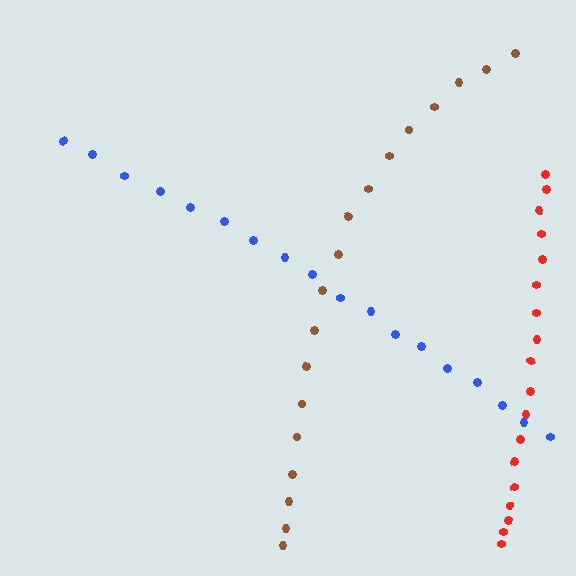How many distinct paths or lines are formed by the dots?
There are 3 distinct paths.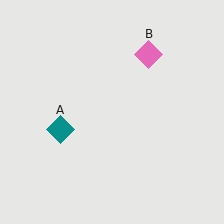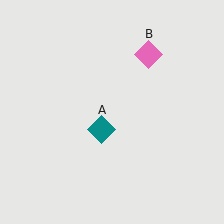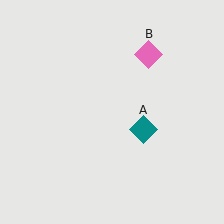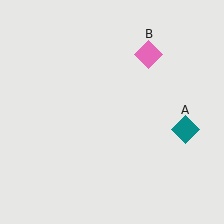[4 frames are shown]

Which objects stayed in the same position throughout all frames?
Pink diamond (object B) remained stationary.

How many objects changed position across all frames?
1 object changed position: teal diamond (object A).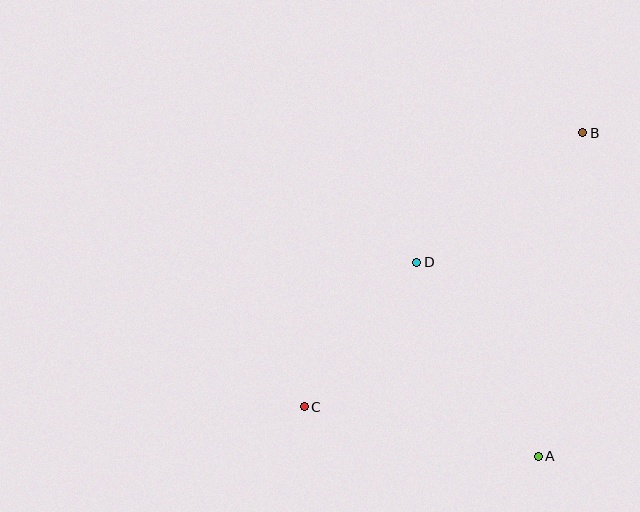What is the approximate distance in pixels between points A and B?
The distance between A and B is approximately 326 pixels.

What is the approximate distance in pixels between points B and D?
The distance between B and D is approximately 210 pixels.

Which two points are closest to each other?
Points C and D are closest to each other.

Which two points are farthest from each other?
Points B and C are farthest from each other.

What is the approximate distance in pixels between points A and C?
The distance between A and C is approximately 239 pixels.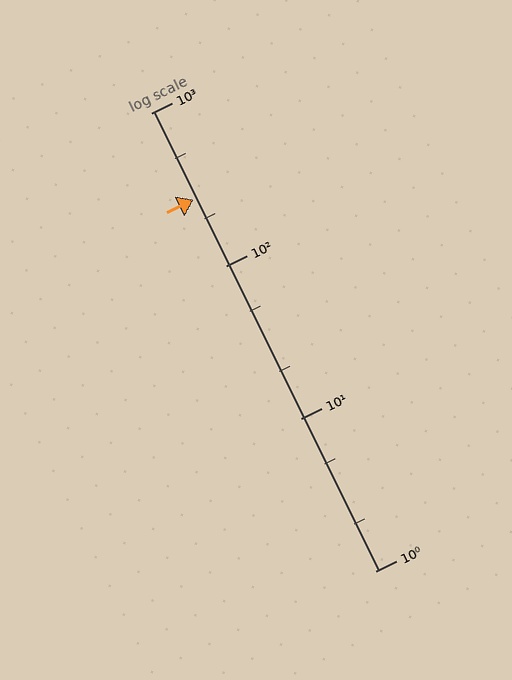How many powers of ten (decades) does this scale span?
The scale spans 3 decades, from 1 to 1000.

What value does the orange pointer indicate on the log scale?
The pointer indicates approximately 270.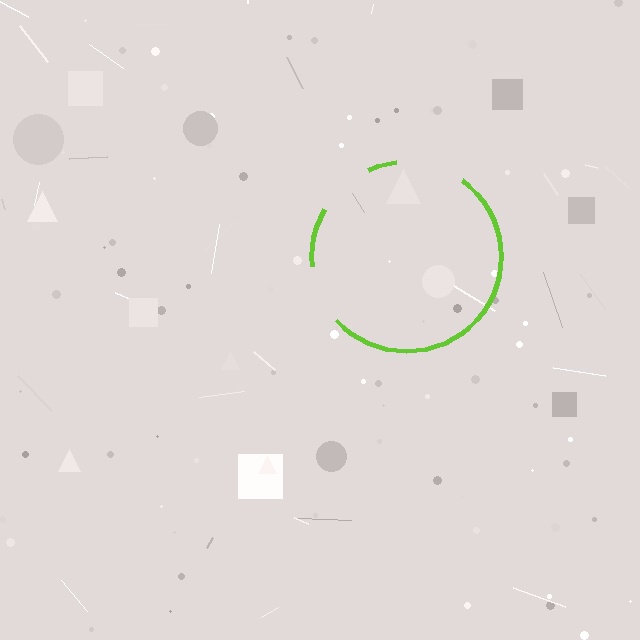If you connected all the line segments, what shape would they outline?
They would outline a circle.